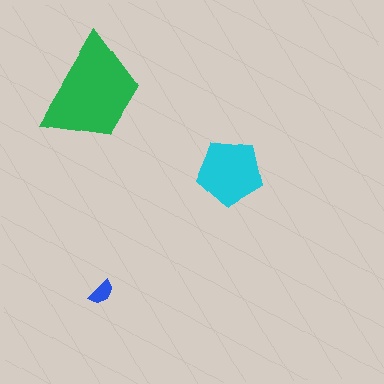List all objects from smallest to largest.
The blue semicircle, the cyan pentagon, the green trapezoid.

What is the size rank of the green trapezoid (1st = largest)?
1st.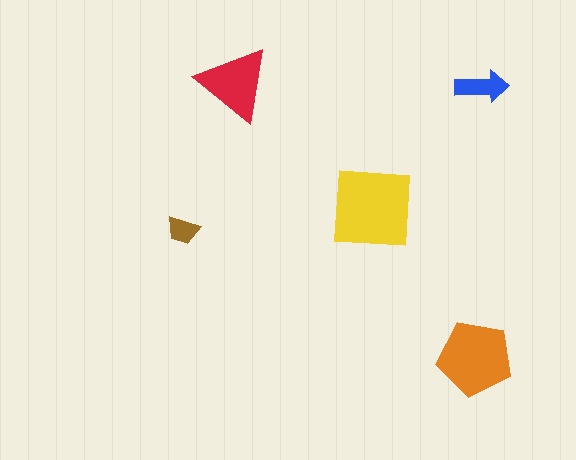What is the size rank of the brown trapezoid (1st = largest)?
5th.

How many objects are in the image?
There are 5 objects in the image.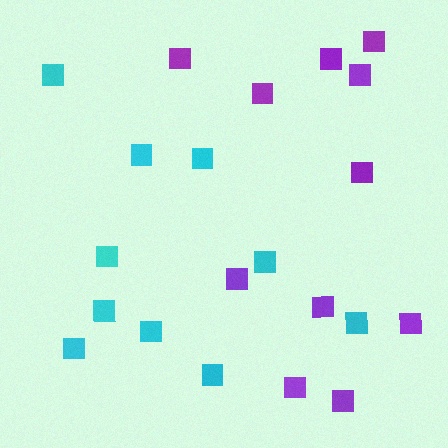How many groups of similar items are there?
There are 2 groups: one group of cyan squares (10) and one group of purple squares (11).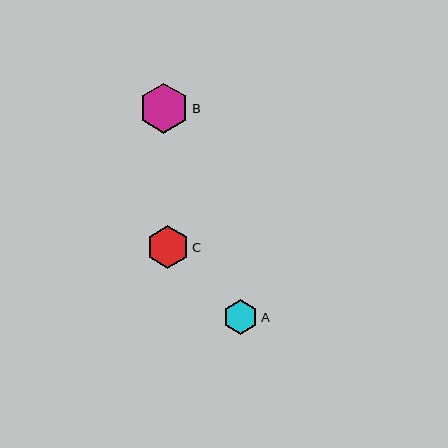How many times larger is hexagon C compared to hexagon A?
Hexagon C is approximately 1.2 times the size of hexagon A.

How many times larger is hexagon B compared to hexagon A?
Hexagon B is approximately 1.4 times the size of hexagon A.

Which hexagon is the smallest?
Hexagon A is the smallest with a size of approximately 35 pixels.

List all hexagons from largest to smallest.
From largest to smallest: B, C, A.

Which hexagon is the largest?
Hexagon B is the largest with a size of approximately 50 pixels.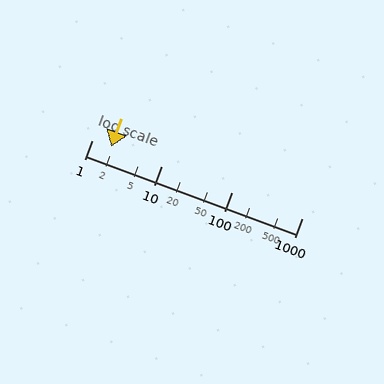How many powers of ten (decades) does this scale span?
The scale spans 3 decades, from 1 to 1000.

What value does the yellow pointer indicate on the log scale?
The pointer indicates approximately 1.9.